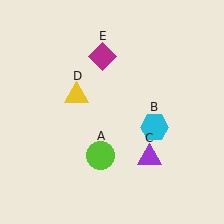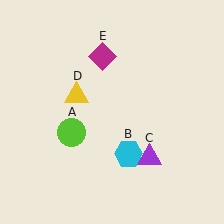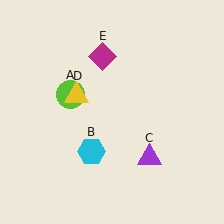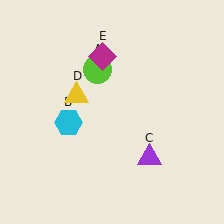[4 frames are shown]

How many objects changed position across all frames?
2 objects changed position: lime circle (object A), cyan hexagon (object B).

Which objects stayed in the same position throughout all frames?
Purple triangle (object C) and yellow triangle (object D) and magenta diamond (object E) remained stationary.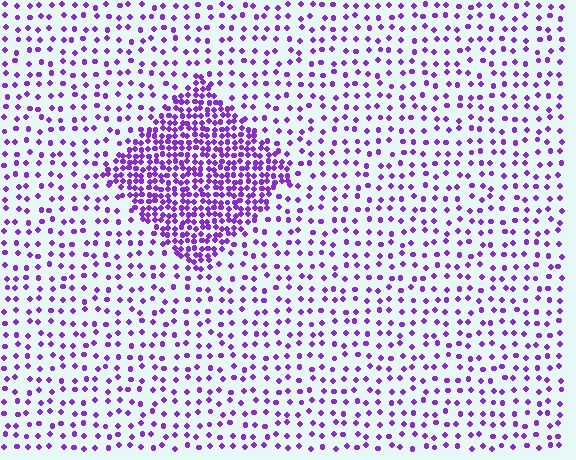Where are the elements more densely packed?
The elements are more densely packed inside the diamond boundary.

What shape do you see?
I see a diamond.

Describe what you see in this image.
The image contains small purple elements arranged at two different densities. A diamond-shaped region is visible where the elements are more densely packed than the surrounding area.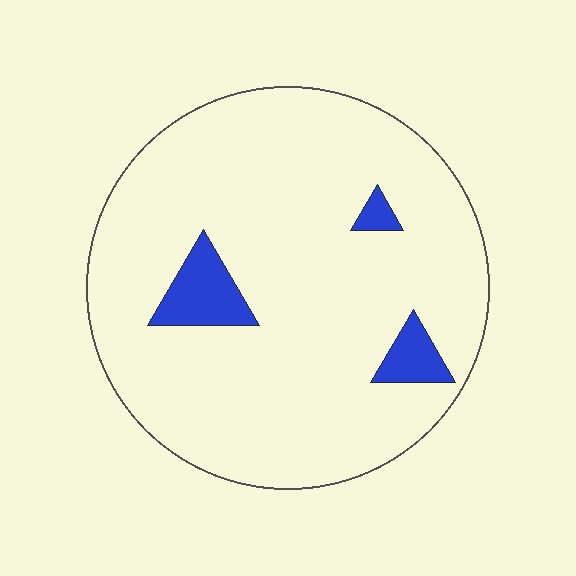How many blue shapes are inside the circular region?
3.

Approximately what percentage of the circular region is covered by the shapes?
Approximately 10%.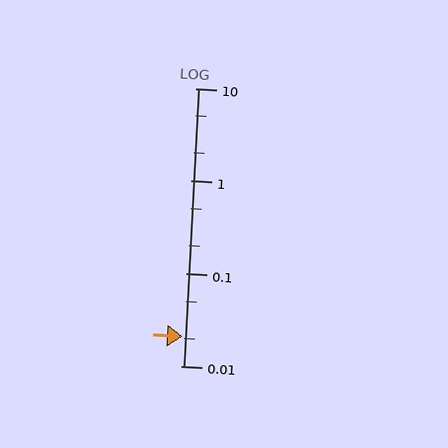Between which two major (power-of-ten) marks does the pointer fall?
The pointer is between 0.01 and 0.1.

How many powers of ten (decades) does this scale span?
The scale spans 3 decades, from 0.01 to 10.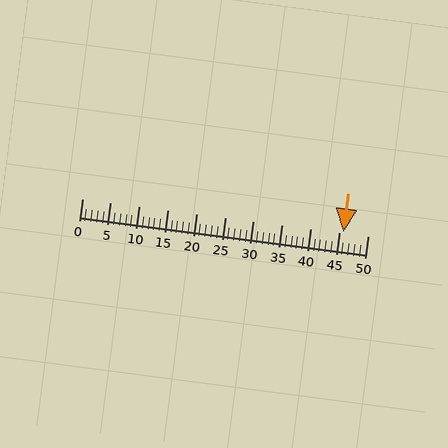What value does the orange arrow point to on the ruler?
The orange arrow points to approximately 46.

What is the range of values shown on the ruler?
The ruler shows values from 0 to 50.